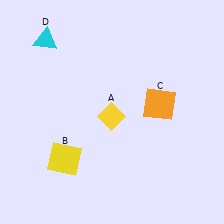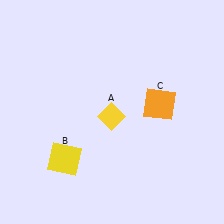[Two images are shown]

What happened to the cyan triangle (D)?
The cyan triangle (D) was removed in Image 2. It was in the top-left area of Image 1.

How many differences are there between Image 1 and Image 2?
There is 1 difference between the two images.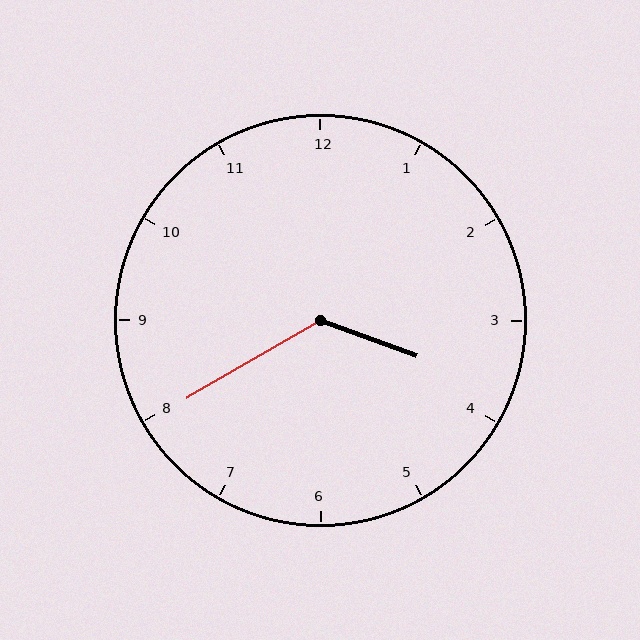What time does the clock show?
3:40.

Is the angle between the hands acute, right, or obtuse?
It is obtuse.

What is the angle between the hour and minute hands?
Approximately 130 degrees.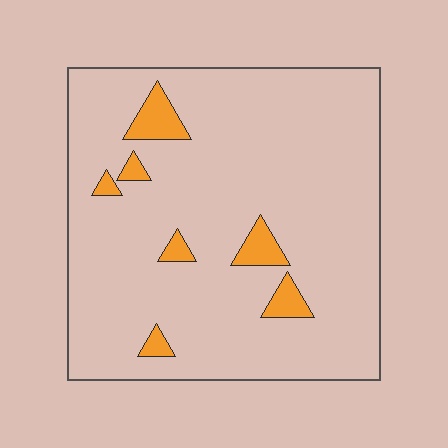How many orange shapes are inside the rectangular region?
7.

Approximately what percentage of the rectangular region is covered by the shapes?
Approximately 10%.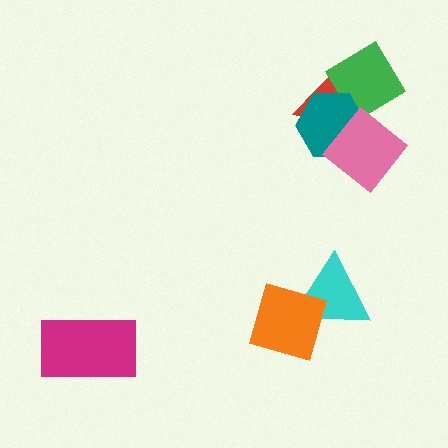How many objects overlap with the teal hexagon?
3 objects overlap with the teal hexagon.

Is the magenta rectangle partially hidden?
No, no other shape covers it.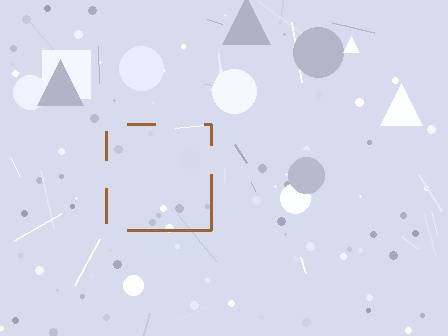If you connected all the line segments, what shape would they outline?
They would outline a square.